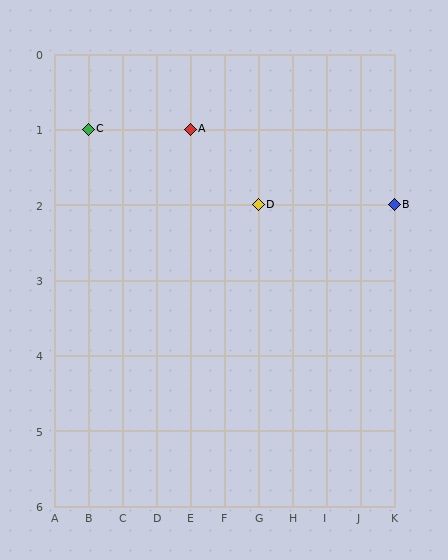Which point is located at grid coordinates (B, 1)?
Point C is at (B, 1).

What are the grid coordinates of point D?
Point D is at grid coordinates (G, 2).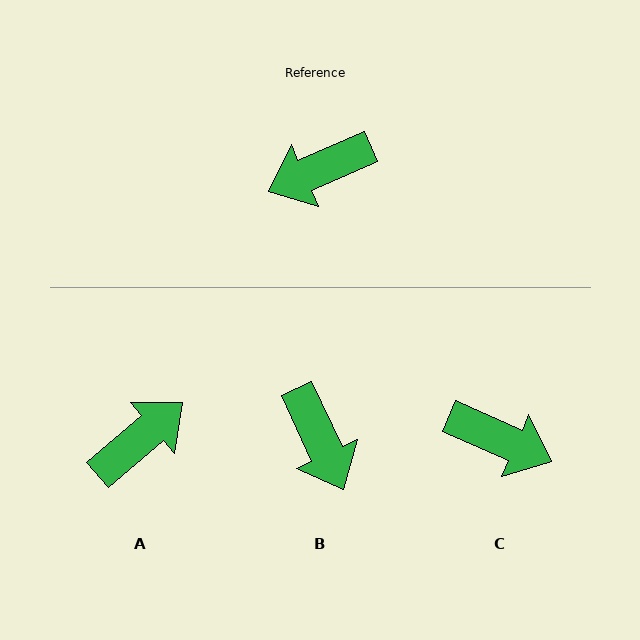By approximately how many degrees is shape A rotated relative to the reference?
Approximately 163 degrees clockwise.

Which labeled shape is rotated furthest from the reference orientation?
A, about 163 degrees away.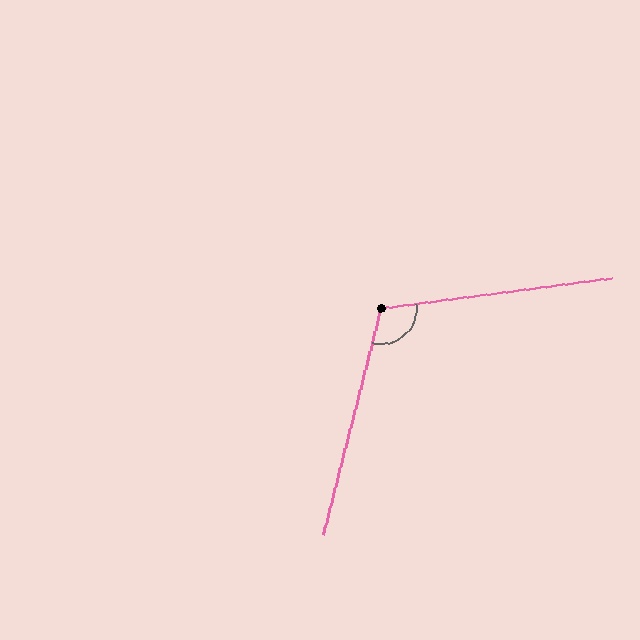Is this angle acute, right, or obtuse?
It is obtuse.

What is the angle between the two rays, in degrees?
Approximately 112 degrees.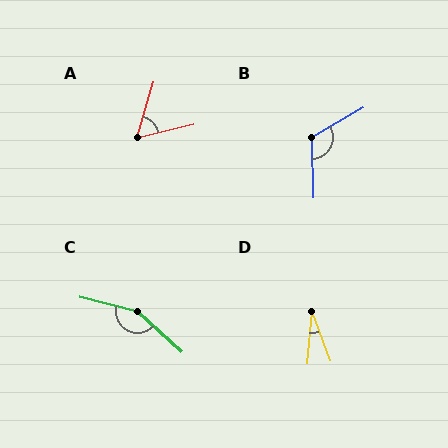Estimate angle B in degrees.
Approximately 119 degrees.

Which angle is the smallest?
D, at approximately 26 degrees.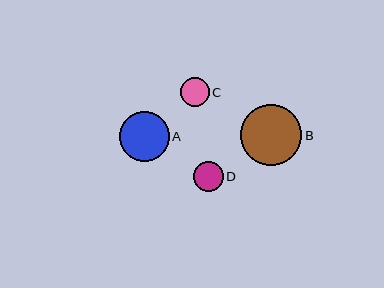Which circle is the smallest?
Circle C is the smallest with a size of approximately 28 pixels.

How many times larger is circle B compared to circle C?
Circle B is approximately 2.1 times the size of circle C.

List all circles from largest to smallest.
From largest to smallest: B, A, D, C.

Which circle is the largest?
Circle B is the largest with a size of approximately 61 pixels.